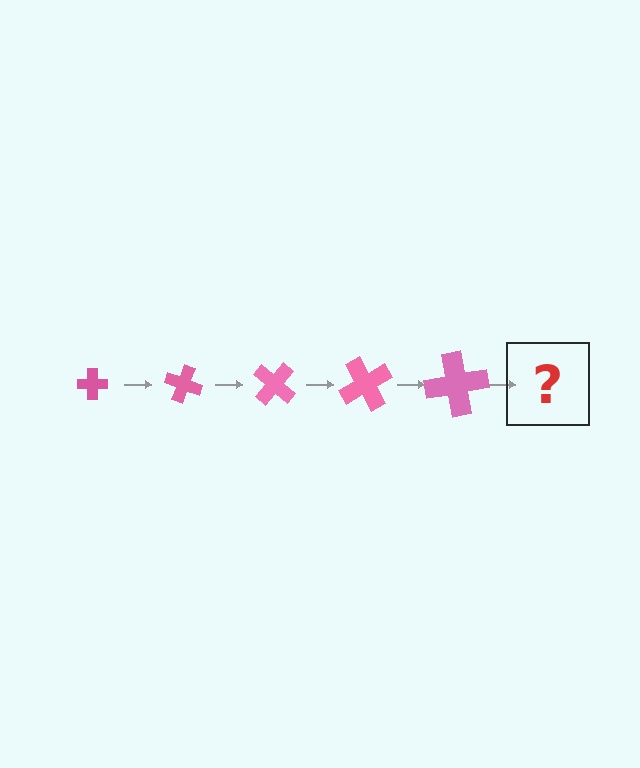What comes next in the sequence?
The next element should be a cross, larger than the previous one and rotated 100 degrees from the start.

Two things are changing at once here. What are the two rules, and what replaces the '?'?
The two rules are that the cross grows larger each step and it rotates 20 degrees each step. The '?' should be a cross, larger than the previous one and rotated 100 degrees from the start.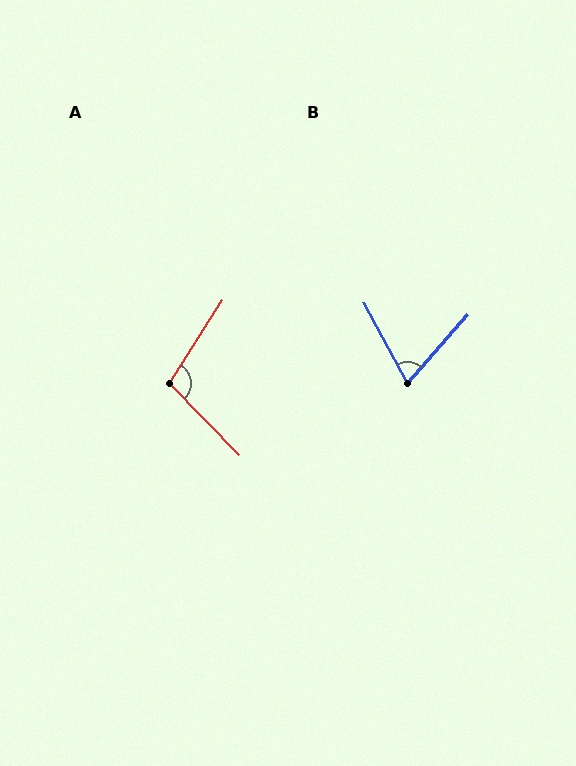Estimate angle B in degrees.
Approximately 70 degrees.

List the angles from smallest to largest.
B (70°), A (103°).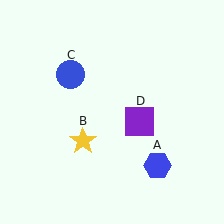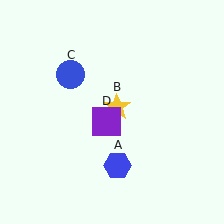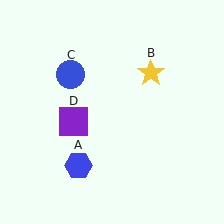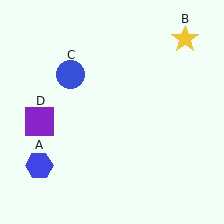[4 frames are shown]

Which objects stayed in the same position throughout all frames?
Blue circle (object C) remained stationary.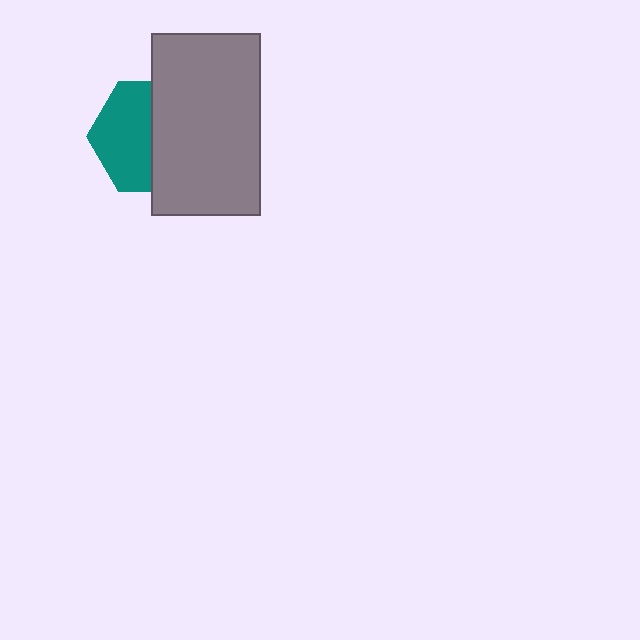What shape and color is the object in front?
The object in front is a gray rectangle.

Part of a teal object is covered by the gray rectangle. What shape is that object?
It is a hexagon.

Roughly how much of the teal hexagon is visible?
About half of it is visible (roughly 52%).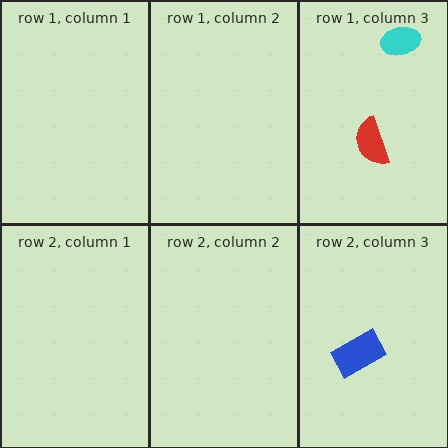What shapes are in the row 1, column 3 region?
The cyan ellipse, the red semicircle.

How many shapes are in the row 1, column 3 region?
2.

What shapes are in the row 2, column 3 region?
The blue rectangle.